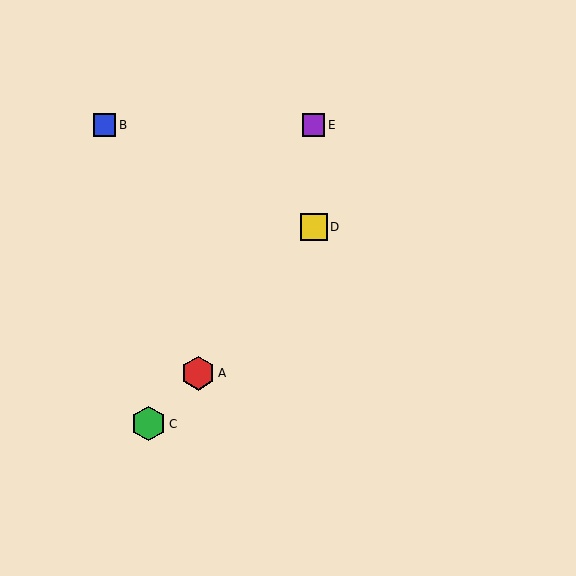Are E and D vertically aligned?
Yes, both are at x≈314.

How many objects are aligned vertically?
2 objects (D, E) are aligned vertically.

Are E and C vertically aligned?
No, E is at x≈314 and C is at x≈148.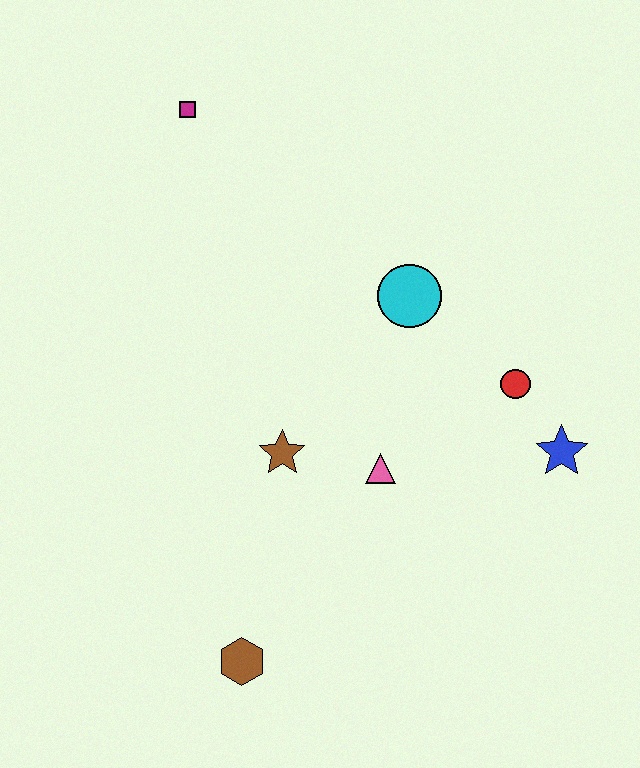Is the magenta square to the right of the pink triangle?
No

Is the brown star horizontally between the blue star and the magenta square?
Yes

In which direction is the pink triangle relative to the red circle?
The pink triangle is to the left of the red circle.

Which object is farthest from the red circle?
The magenta square is farthest from the red circle.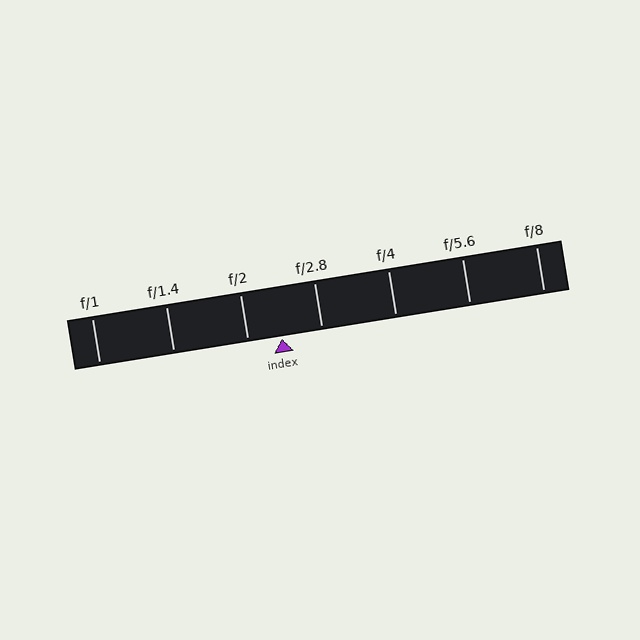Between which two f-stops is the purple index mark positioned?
The index mark is between f/2 and f/2.8.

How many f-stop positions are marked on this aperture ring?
There are 7 f-stop positions marked.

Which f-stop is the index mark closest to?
The index mark is closest to f/2.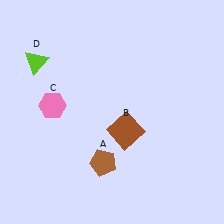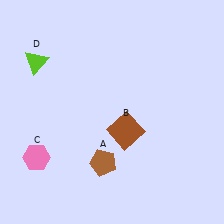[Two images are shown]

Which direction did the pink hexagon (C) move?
The pink hexagon (C) moved down.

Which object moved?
The pink hexagon (C) moved down.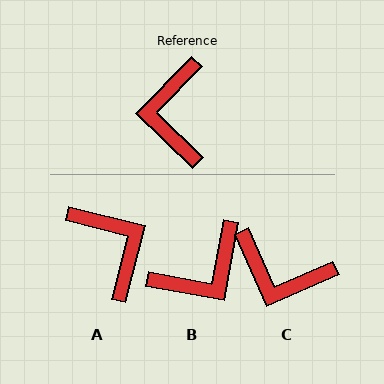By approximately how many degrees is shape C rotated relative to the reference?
Approximately 68 degrees counter-clockwise.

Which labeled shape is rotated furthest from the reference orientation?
A, about 150 degrees away.